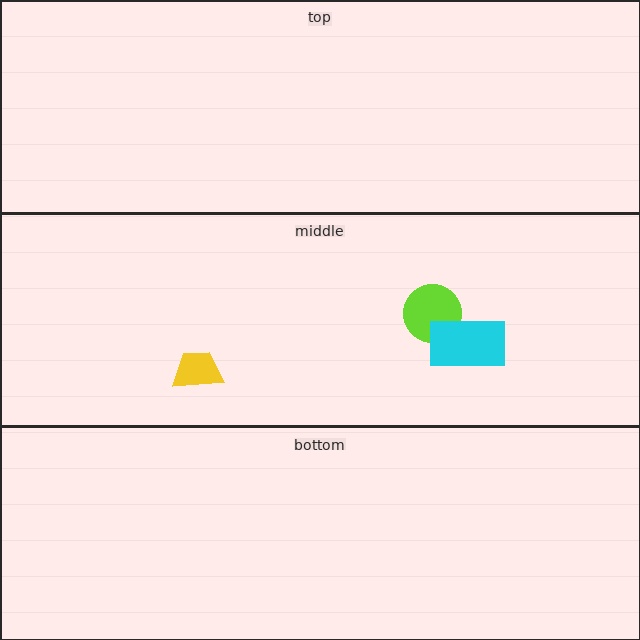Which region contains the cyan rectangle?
The middle region.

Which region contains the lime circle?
The middle region.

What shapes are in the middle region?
The lime circle, the cyan rectangle, the yellow trapezoid.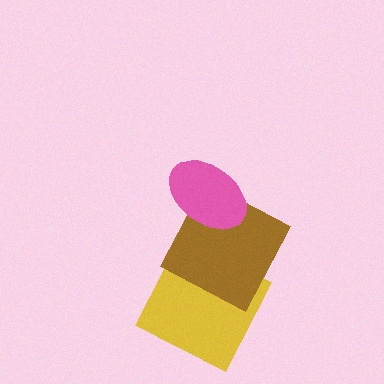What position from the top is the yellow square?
The yellow square is 3rd from the top.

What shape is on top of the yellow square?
The brown square is on top of the yellow square.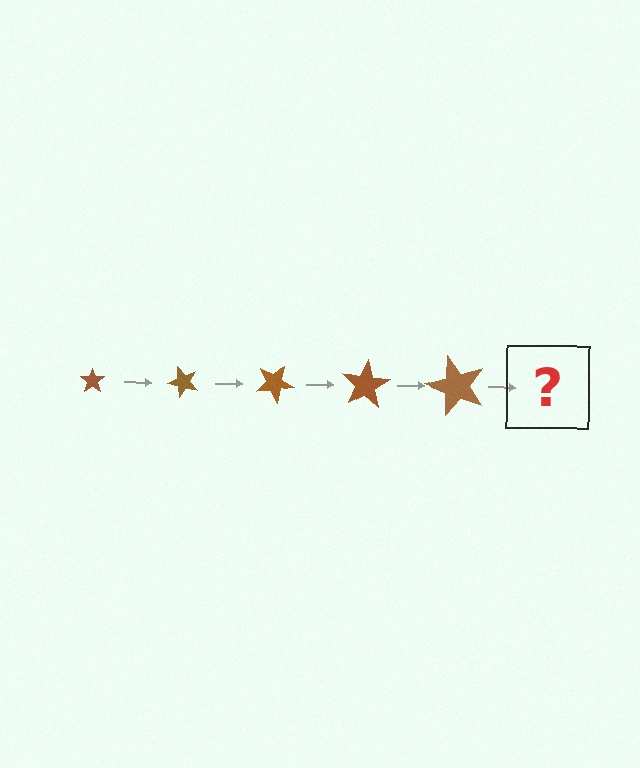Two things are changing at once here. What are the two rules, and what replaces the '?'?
The two rules are that the star grows larger each step and it rotates 50 degrees each step. The '?' should be a star, larger than the previous one and rotated 250 degrees from the start.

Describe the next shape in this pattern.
It should be a star, larger than the previous one and rotated 250 degrees from the start.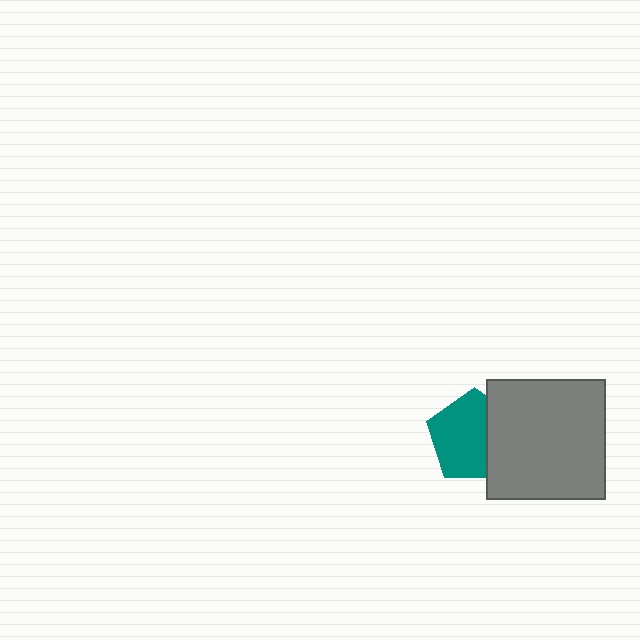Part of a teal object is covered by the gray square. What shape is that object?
It is a pentagon.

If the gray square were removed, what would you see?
You would see the complete teal pentagon.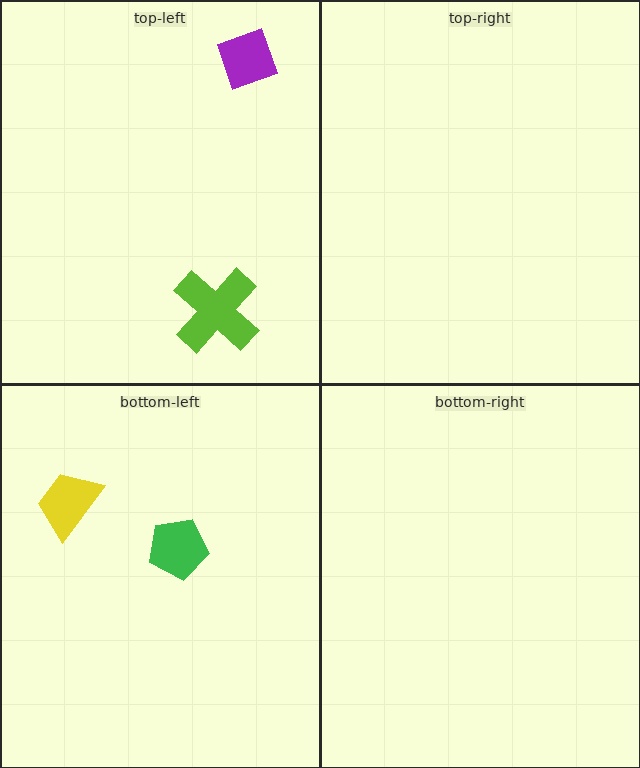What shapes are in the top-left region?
The lime cross, the purple diamond.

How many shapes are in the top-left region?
2.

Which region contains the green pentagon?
The bottom-left region.